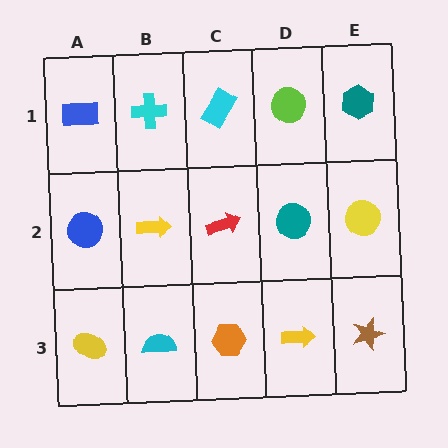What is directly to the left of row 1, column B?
A blue rectangle.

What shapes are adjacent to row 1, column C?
A red arrow (row 2, column C), a cyan cross (row 1, column B), a lime circle (row 1, column D).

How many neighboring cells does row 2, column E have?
3.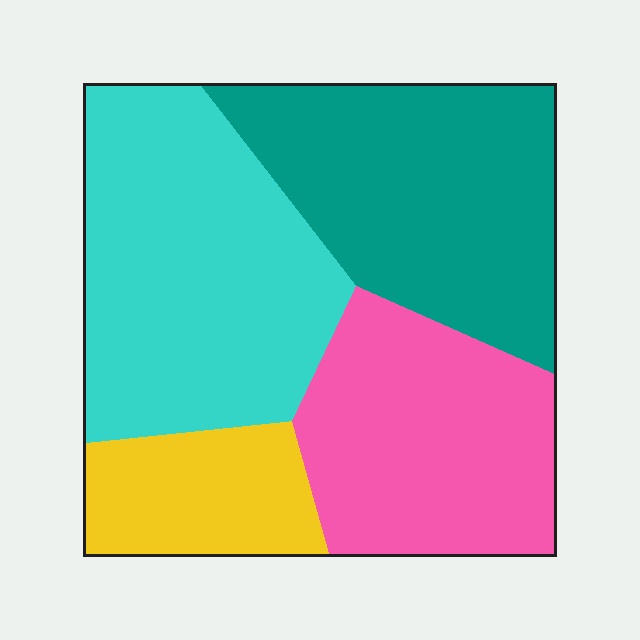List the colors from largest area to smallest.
From largest to smallest: cyan, teal, pink, yellow.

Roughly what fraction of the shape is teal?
Teal covers around 30% of the shape.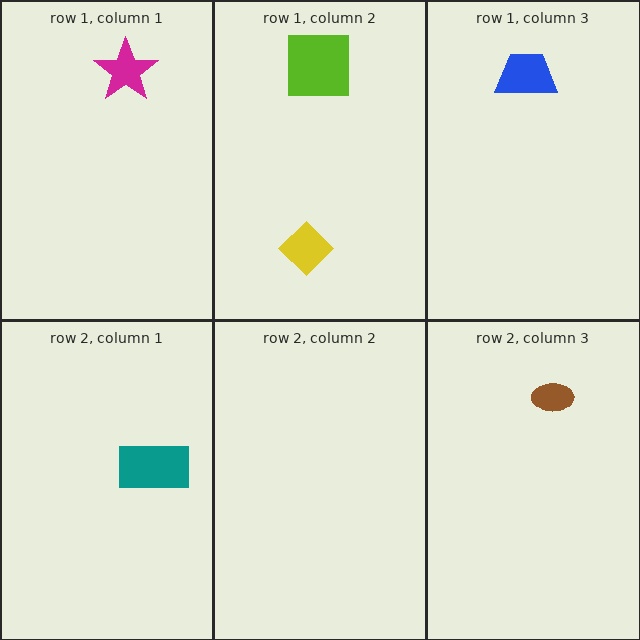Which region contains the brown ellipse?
The row 2, column 3 region.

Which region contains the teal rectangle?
The row 2, column 1 region.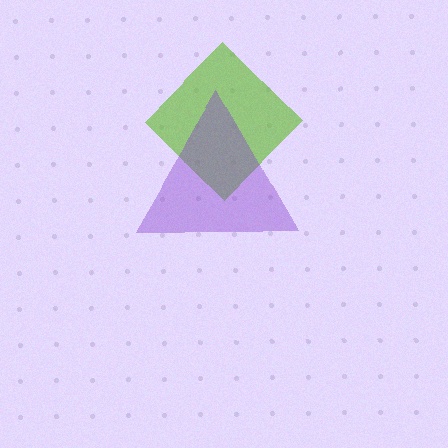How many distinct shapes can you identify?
There are 2 distinct shapes: a lime diamond, a purple triangle.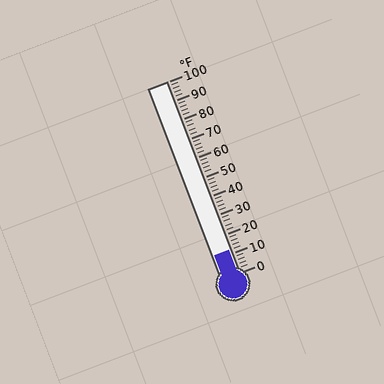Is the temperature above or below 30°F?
The temperature is below 30°F.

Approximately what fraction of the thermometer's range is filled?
The thermometer is filled to approximately 10% of its range.